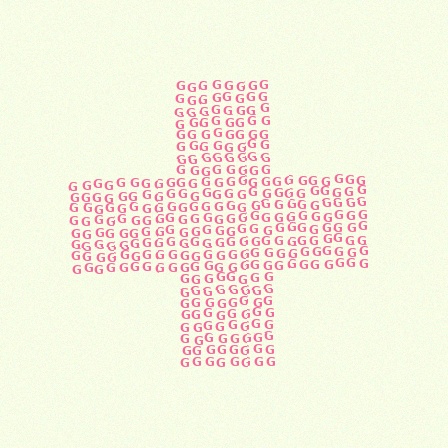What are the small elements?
The small elements are letter G's.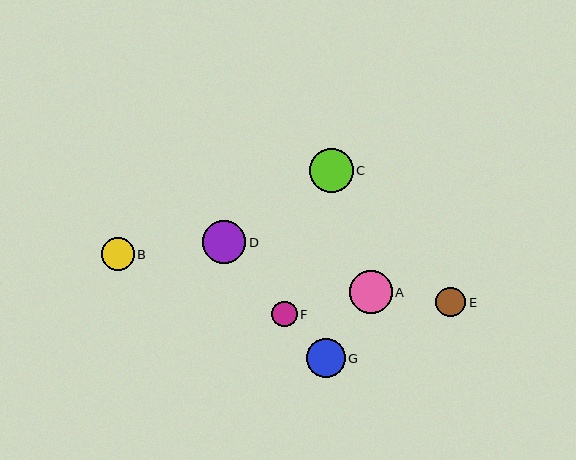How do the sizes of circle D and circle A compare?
Circle D and circle A are approximately the same size.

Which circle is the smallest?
Circle F is the smallest with a size of approximately 26 pixels.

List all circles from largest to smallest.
From largest to smallest: C, D, A, G, B, E, F.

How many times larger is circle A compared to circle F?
Circle A is approximately 1.7 times the size of circle F.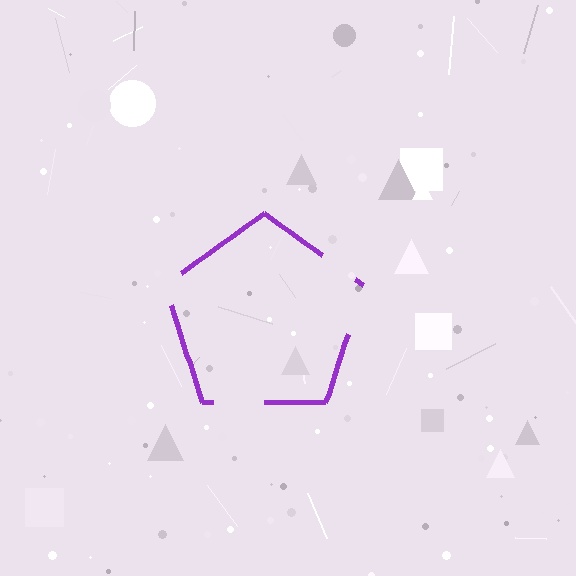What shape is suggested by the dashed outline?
The dashed outline suggests a pentagon.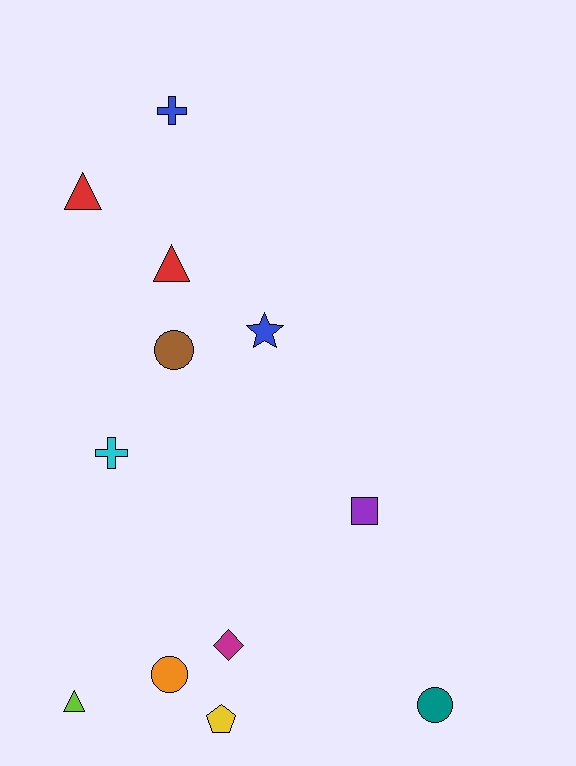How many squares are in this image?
There is 1 square.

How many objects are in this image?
There are 12 objects.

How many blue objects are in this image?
There are 2 blue objects.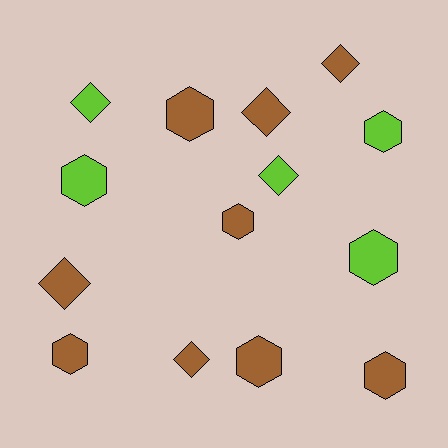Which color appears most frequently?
Brown, with 9 objects.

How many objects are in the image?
There are 14 objects.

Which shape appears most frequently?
Hexagon, with 8 objects.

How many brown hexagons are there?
There are 5 brown hexagons.